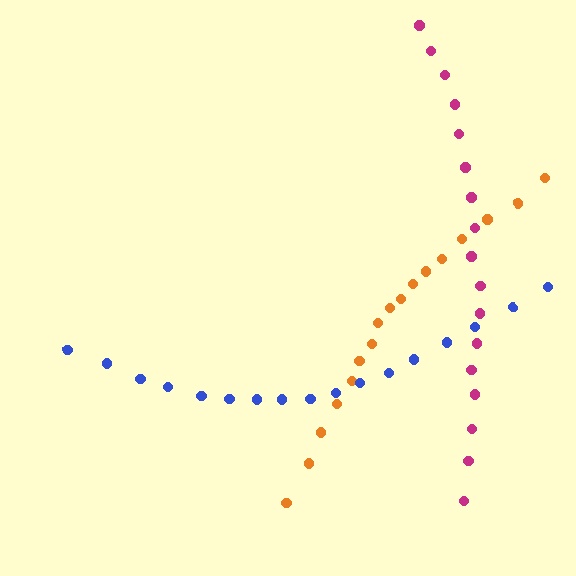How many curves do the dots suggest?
There are 3 distinct paths.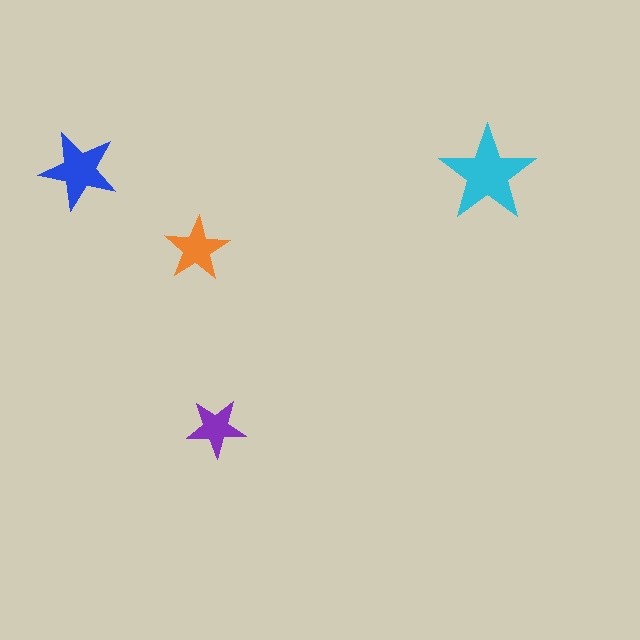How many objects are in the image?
There are 4 objects in the image.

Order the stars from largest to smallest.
the cyan one, the blue one, the orange one, the purple one.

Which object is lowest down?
The purple star is bottommost.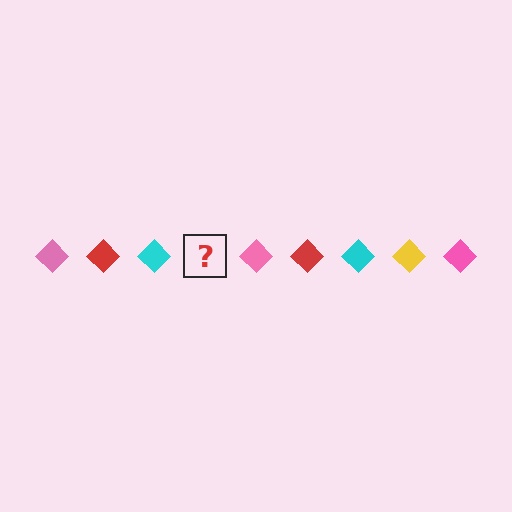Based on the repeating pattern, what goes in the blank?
The blank should be a yellow diamond.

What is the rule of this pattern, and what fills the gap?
The rule is that the pattern cycles through pink, red, cyan, yellow diamonds. The gap should be filled with a yellow diamond.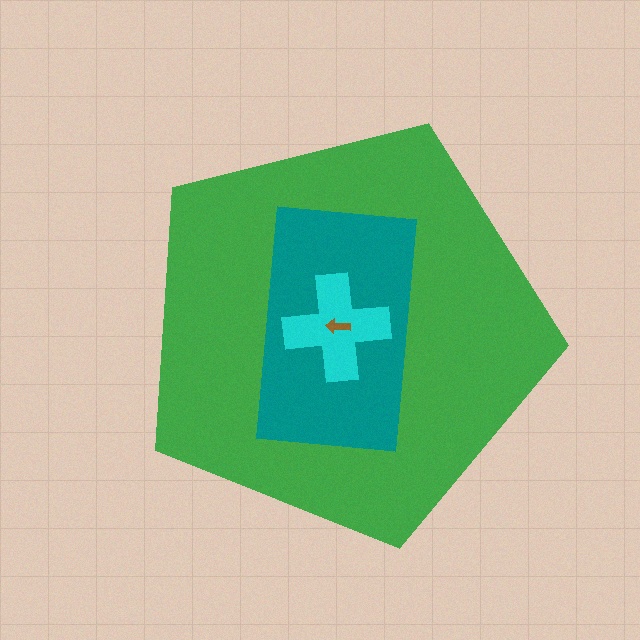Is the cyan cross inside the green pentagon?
Yes.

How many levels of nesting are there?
4.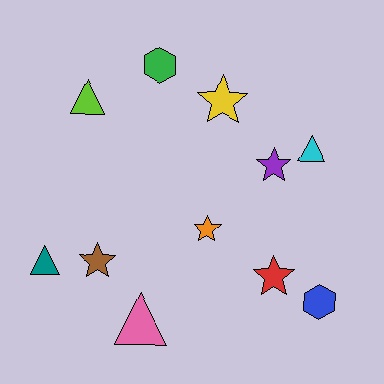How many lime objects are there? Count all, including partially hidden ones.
There is 1 lime object.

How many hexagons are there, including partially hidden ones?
There are 2 hexagons.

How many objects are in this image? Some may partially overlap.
There are 11 objects.